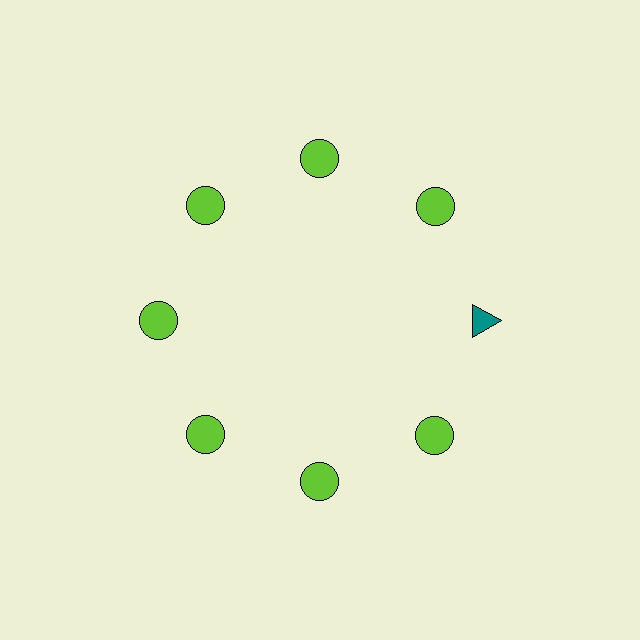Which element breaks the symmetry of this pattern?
The teal triangle at roughly the 3 o'clock position breaks the symmetry. All other shapes are lime circles.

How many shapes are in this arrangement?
There are 8 shapes arranged in a ring pattern.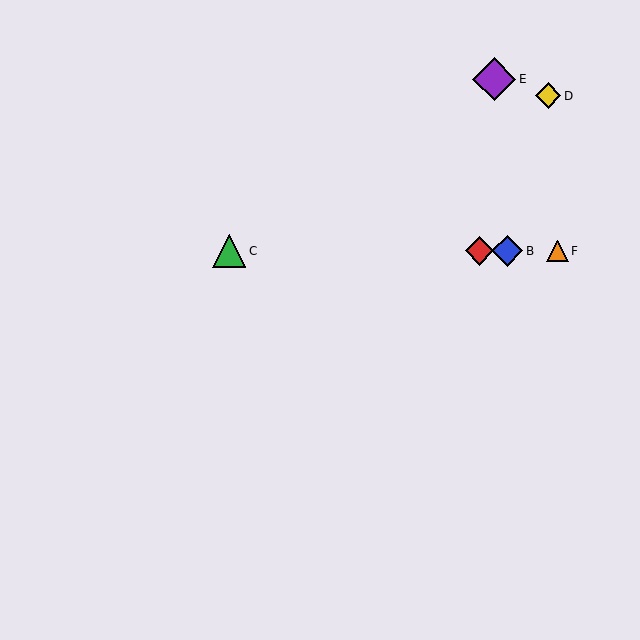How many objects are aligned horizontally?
4 objects (A, B, C, F) are aligned horizontally.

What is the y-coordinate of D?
Object D is at y≈96.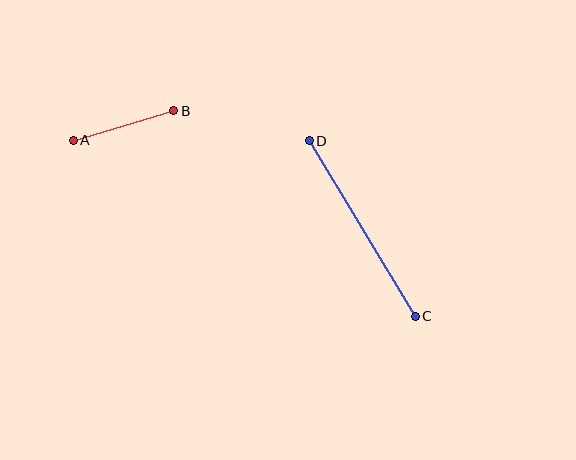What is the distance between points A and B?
The distance is approximately 105 pixels.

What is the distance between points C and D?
The distance is approximately 205 pixels.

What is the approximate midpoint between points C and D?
The midpoint is at approximately (362, 229) pixels.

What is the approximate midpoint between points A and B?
The midpoint is at approximately (123, 126) pixels.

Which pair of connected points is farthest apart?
Points C and D are farthest apart.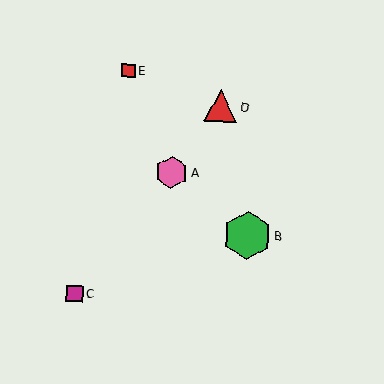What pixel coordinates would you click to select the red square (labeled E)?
Click at (129, 71) to select the red square E.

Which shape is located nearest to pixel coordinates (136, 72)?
The red square (labeled E) at (129, 71) is nearest to that location.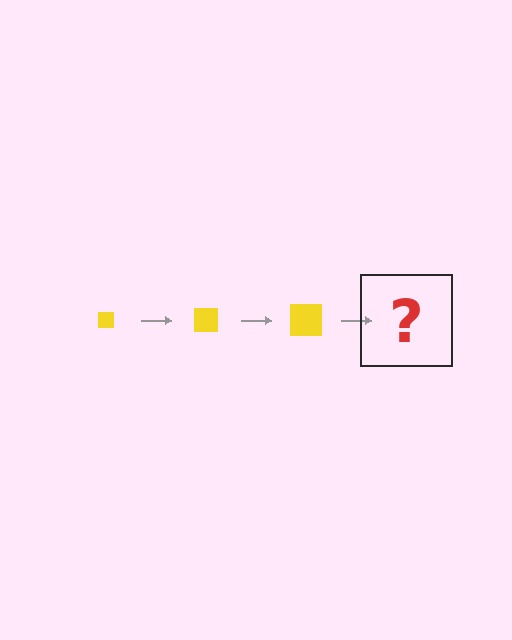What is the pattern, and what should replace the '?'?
The pattern is that the square gets progressively larger each step. The '?' should be a yellow square, larger than the previous one.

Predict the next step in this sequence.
The next step is a yellow square, larger than the previous one.